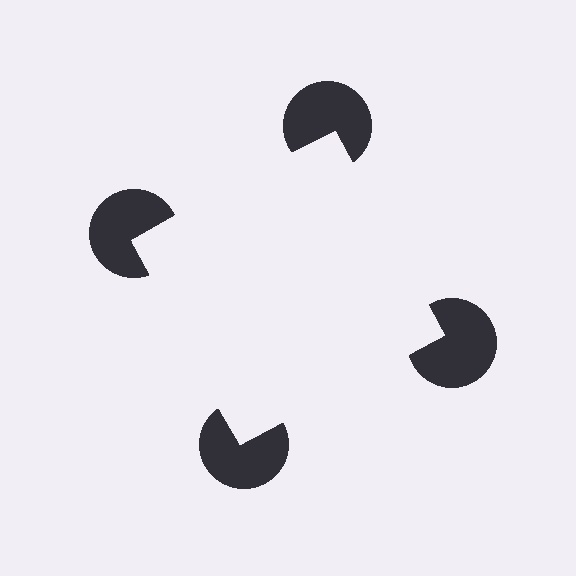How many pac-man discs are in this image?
There are 4 — one at each vertex of the illusory square.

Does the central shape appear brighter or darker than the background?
It typically appears slightly brighter than the background, even though no actual brightness change is drawn.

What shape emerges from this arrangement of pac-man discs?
An illusory square — its edges are inferred from the aligned wedge cuts in the pac-man discs, not physically drawn.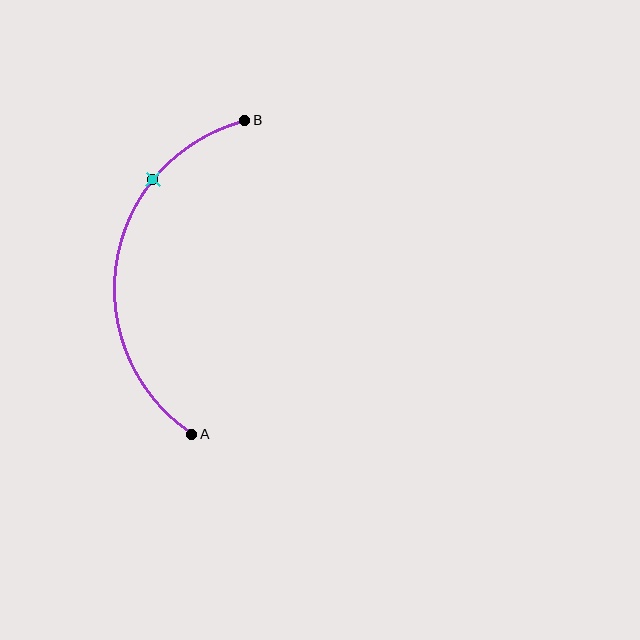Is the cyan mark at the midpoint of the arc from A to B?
No. The cyan mark lies on the arc but is closer to endpoint B. The arc midpoint would be at the point on the curve equidistant along the arc from both A and B.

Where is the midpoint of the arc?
The arc midpoint is the point on the curve farthest from the straight line joining A and B. It sits to the left of that line.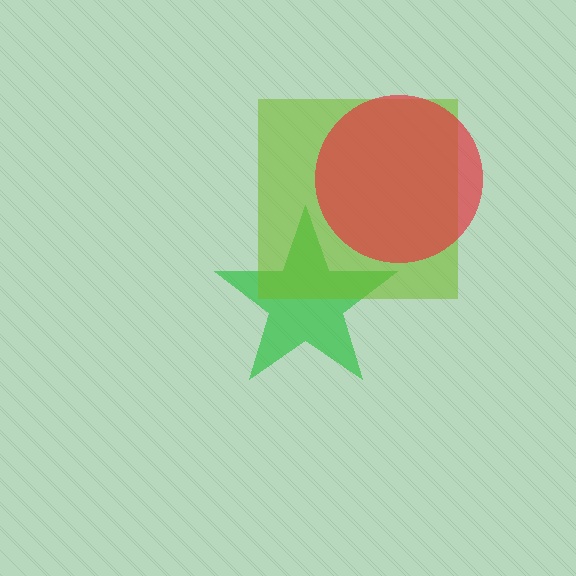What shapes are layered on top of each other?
The layered shapes are: a green star, a lime square, a red circle.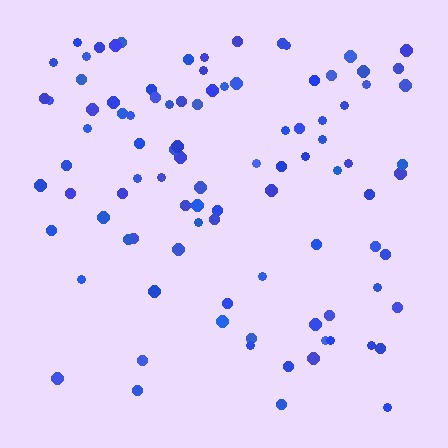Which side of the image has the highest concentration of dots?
The top.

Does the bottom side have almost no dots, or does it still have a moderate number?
Still a moderate number, just noticeably fewer than the top.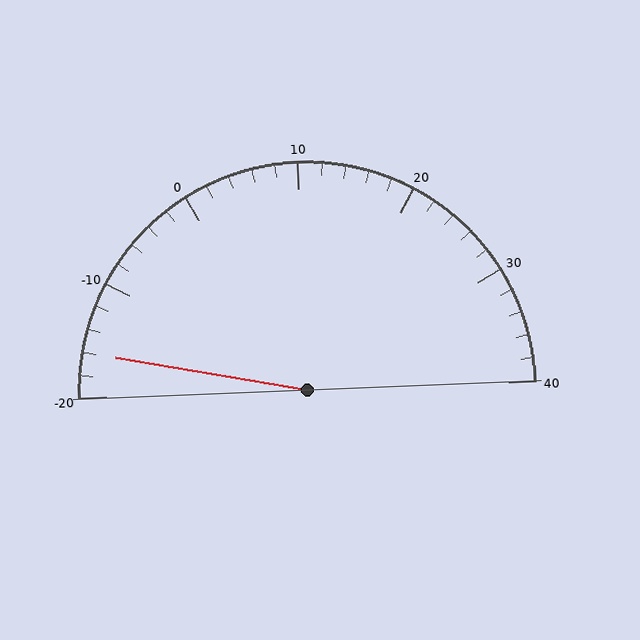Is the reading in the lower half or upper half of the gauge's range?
The reading is in the lower half of the range (-20 to 40).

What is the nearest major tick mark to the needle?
The nearest major tick mark is -20.